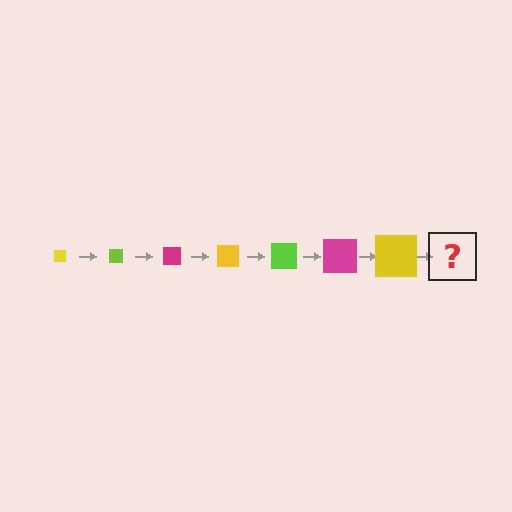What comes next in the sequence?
The next element should be a lime square, larger than the previous one.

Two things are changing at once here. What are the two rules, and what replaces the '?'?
The two rules are that the square grows larger each step and the color cycles through yellow, lime, and magenta. The '?' should be a lime square, larger than the previous one.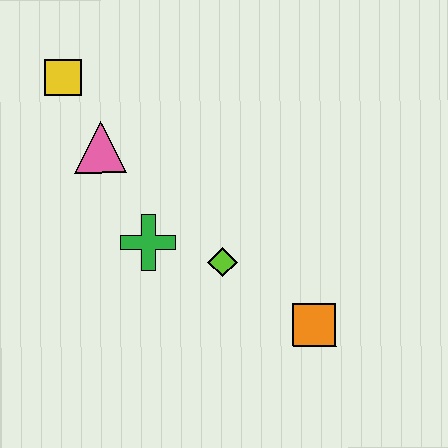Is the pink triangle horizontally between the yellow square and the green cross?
Yes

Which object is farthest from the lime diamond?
The yellow square is farthest from the lime diamond.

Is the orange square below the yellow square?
Yes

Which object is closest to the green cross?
The lime diamond is closest to the green cross.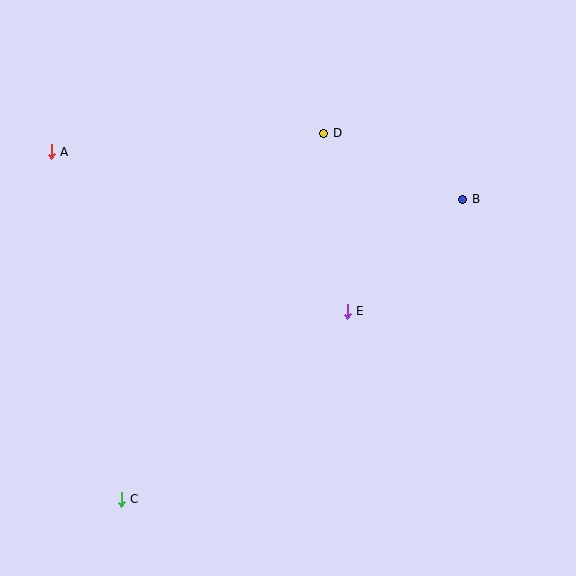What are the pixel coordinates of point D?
Point D is at (324, 133).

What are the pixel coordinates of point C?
Point C is at (121, 499).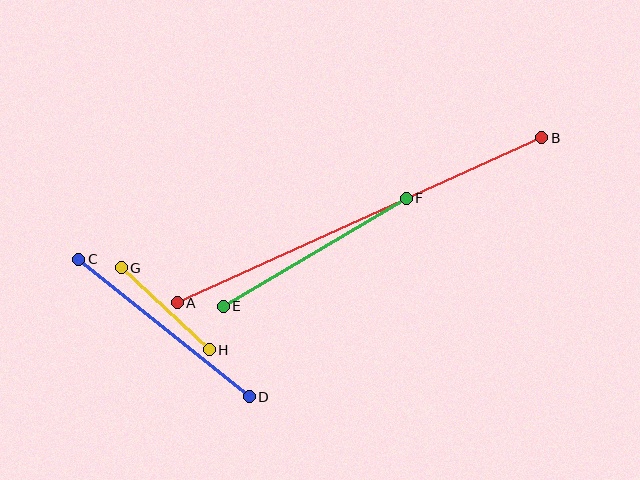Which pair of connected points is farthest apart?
Points A and B are farthest apart.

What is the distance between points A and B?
The distance is approximately 400 pixels.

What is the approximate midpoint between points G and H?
The midpoint is at approximately (165, 309) pixels.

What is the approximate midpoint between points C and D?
The midpoint is at approximately (164, 328) pixels.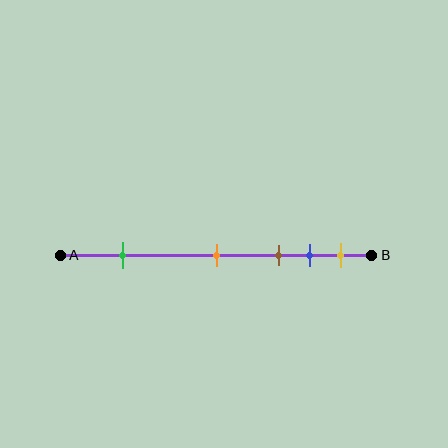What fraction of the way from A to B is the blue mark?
The blue mark is approximately 80% (0.8) of the way from A to B.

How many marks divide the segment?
There are 5 marks dividing the segment.